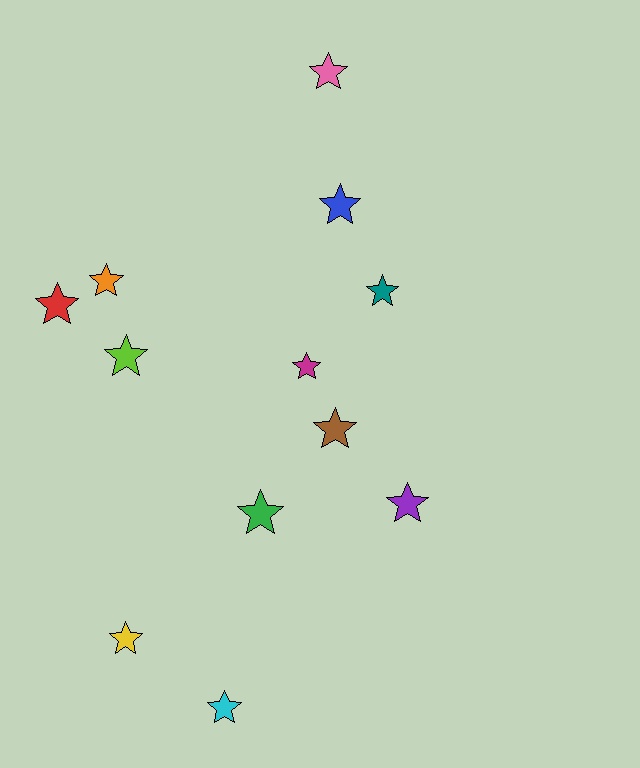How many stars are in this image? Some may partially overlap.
There are 12 stars.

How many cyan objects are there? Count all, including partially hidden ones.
There is 1 cyan object.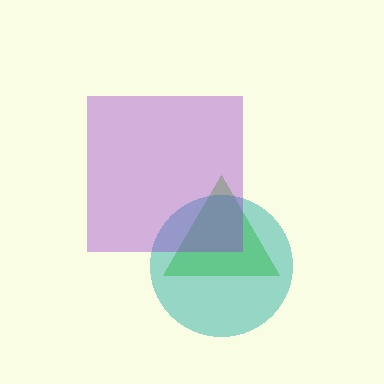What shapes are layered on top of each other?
The layered shapes are: a lime triangle, a teal circle, a purple square.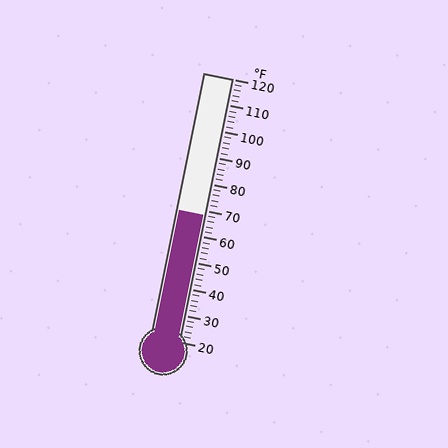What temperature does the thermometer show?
The thermometer shows approximately 68°F.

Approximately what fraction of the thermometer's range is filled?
The thermometer is filled to approximately 50% of its range.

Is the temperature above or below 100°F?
The temperature is below 100°F.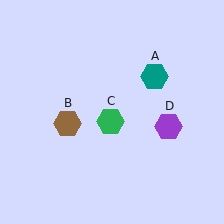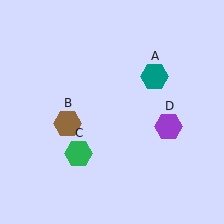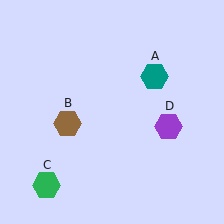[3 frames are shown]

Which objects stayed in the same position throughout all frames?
Teal hexagon (object A) and brown hexagon (object B) and purple hexagon (object D) remained stationary.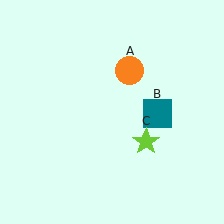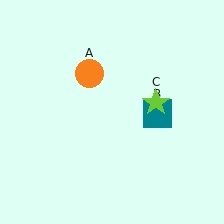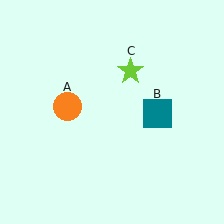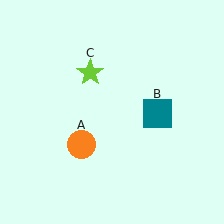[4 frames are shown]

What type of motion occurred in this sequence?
The orange circle (object A), lime star (object C) rotated counterclockwise around the center of the scene.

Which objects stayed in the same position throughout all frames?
Teal square (object B) remained stationary.